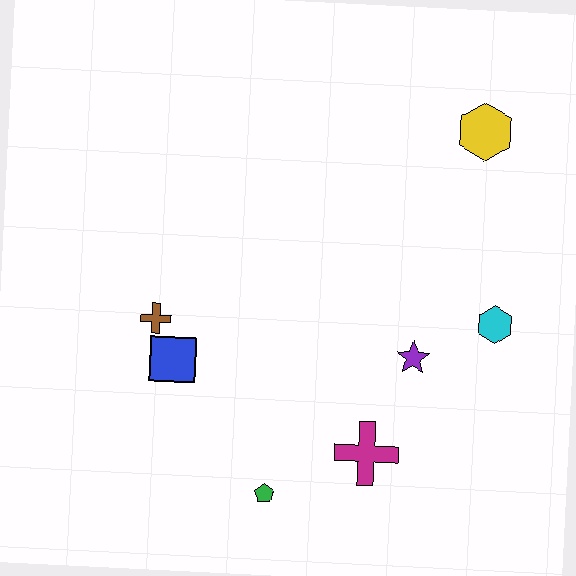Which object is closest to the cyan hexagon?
The purple star is closest to the cyan hexagon.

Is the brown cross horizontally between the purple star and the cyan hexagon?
No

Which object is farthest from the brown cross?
The yellow hexagon is farthest from the brown cross.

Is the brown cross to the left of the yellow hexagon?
Yes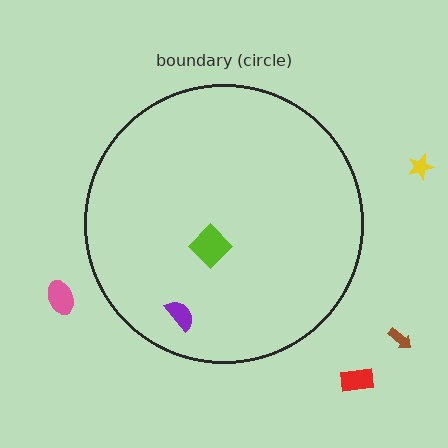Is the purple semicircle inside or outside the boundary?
Inside.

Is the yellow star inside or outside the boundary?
Outside.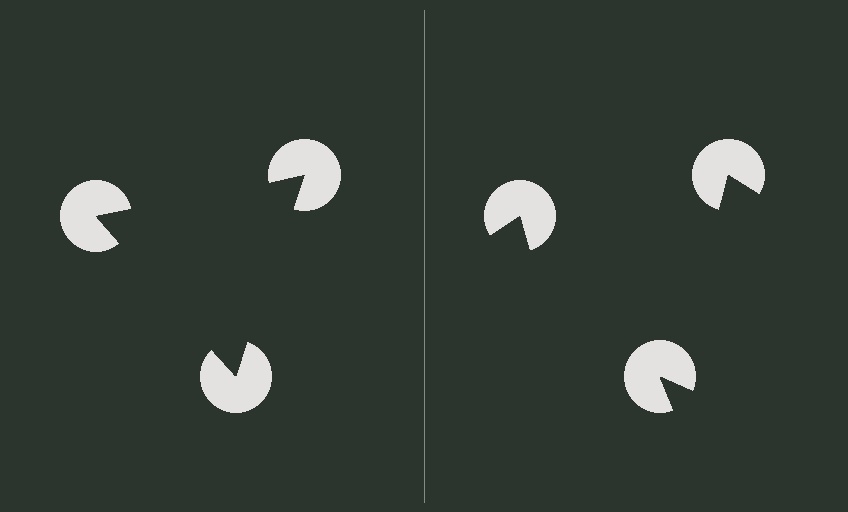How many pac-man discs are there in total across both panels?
6 — 3 on each side.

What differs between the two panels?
The pac-man discs are positioned identically on both sides; only the wedge orientations differ. On the left they align to a triangle; on the right they are misaligned.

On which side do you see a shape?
An illusory triangle appears on the left side. On the right side the wedge cuts are rotated, so no coherent shape forms.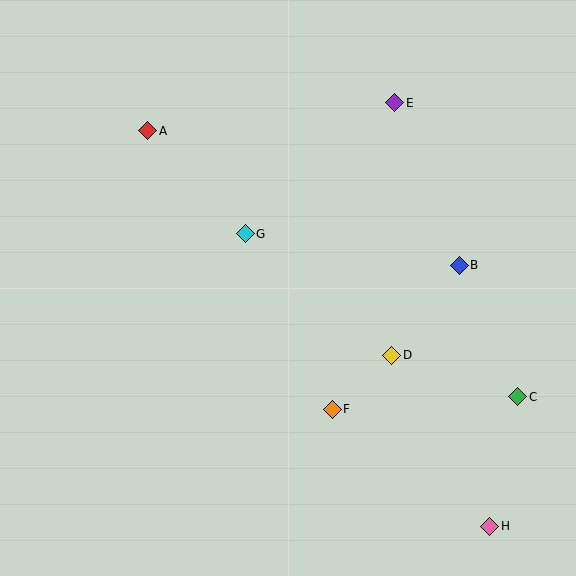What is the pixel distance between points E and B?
The distance between E and B is 175 pixels.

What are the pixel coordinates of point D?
Point D is at (392, 355).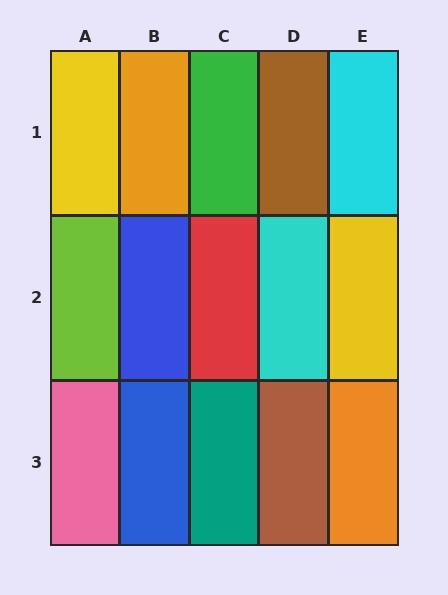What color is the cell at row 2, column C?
Red.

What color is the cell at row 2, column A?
Lime.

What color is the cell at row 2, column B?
Blue.